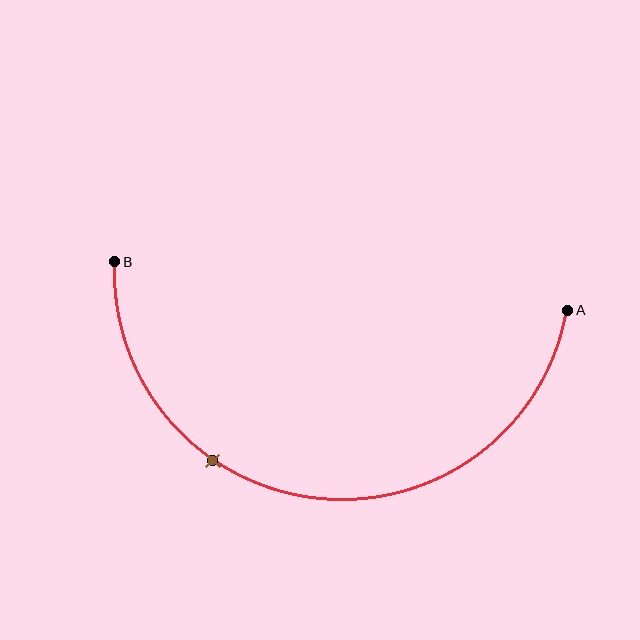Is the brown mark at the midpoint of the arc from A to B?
No. The brown mark lies on the arc but is closer to endpoint B. The arc midpoint would be at the point on the curve equidistant along the arc from both A and B.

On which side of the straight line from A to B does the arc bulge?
The arc bulges below the straight line connecting A and B.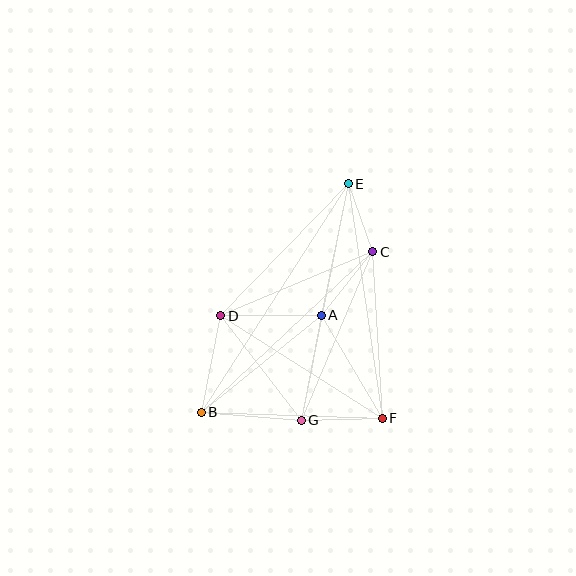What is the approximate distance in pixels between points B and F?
The distance between B and F is approximately 181 pixels.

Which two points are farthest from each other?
Points B and E are farthest from each other.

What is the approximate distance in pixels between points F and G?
The distance between F and G is approximately 81 pixels.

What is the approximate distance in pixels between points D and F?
The distance between D and F is approximately 191 pixels.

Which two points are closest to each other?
Points C and E are closest to each other.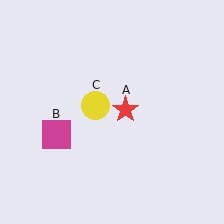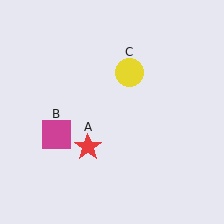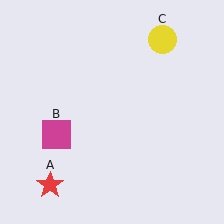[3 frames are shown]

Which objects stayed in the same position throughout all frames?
Magenta square (object B) remained stationary.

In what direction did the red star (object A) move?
The red star (object A) moved down and to the left.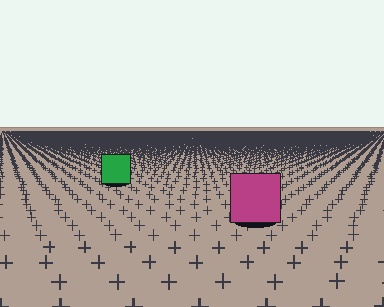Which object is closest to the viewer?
The magenta square is closest. The texture marks near it are larger and more spread out.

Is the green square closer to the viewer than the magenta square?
No. The magenta square is closer — you can tell from the texture gradient: the ground texture is coarser near it.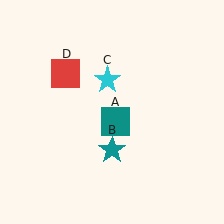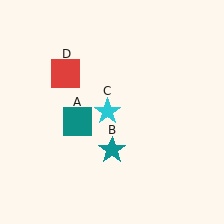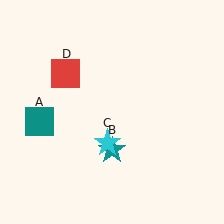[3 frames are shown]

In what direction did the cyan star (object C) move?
The cyan star (object C) moved down.